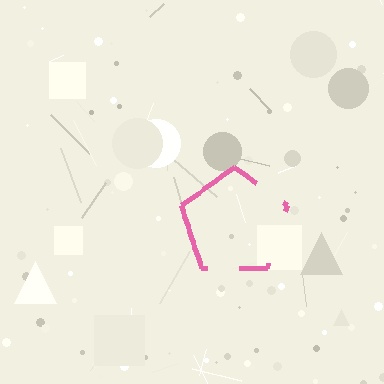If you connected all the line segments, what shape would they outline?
They would outline a pentagon.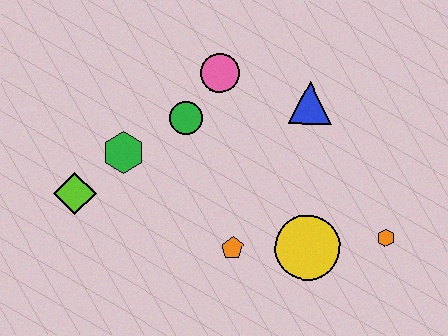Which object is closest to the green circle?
The pink circle is closest to the green circle.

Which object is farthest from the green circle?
The orange hexagon is farthest from the green circle.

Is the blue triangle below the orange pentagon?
No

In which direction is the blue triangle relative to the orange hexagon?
The blue triangle is above the orange hexagon.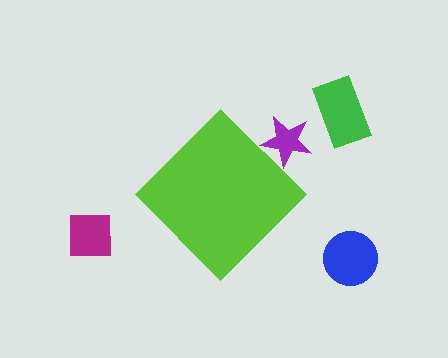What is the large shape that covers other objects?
A lime diamond.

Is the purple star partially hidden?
Yes, the purple star is partially hidden behind the lime diamond.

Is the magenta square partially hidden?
No, the magenta square is fully visible.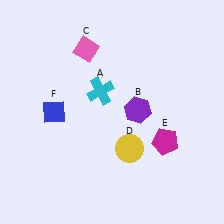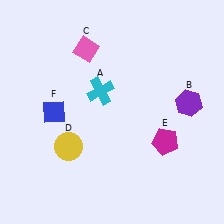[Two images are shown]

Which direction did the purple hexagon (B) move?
The purple hexagon (B) moved right.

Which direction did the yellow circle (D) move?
The yellow circle (D) moved left.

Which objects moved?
The objects that moved are: the purple hexagon (B), the yellow circle (D).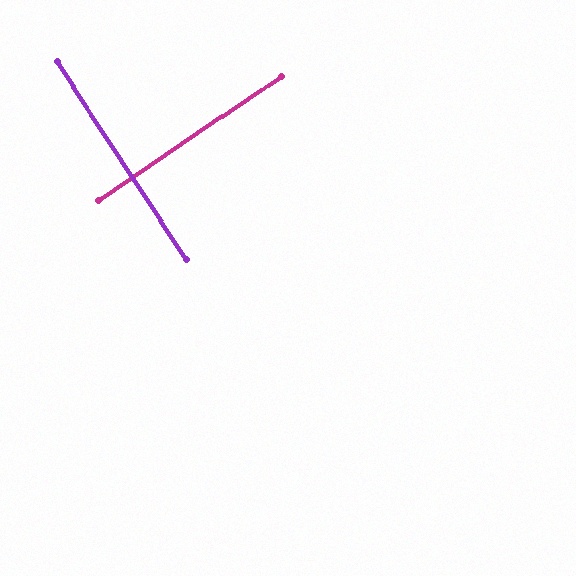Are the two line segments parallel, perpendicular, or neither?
Perpendicular — they meet at approximately 89°.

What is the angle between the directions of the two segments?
Approximately 89 degrees.